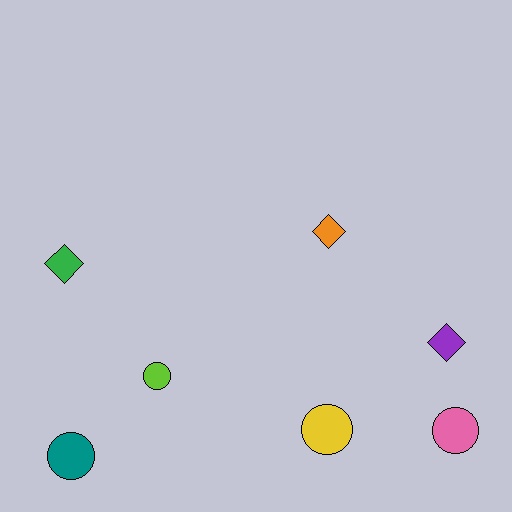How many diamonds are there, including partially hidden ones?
There are 3 diamonds.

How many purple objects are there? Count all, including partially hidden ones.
There is 1 purple object.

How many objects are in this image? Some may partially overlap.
There are 7 objects.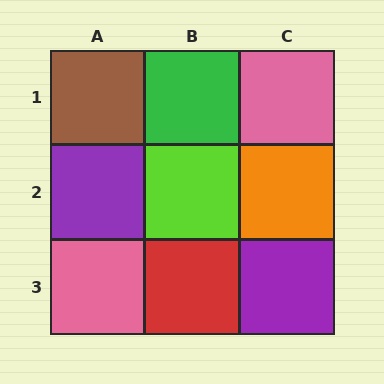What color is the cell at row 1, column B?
Green.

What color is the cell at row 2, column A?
Purple.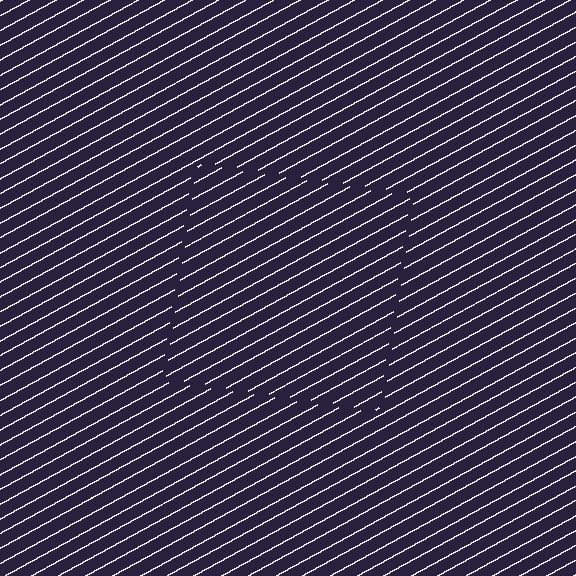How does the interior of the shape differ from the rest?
The interior of the shape contains the same grating, shifted by half a period — the contour is defined by the phase discontinuity where line-ends from the inner and outer gratings abut.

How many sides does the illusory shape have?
4 sides — the line-ends trace a square.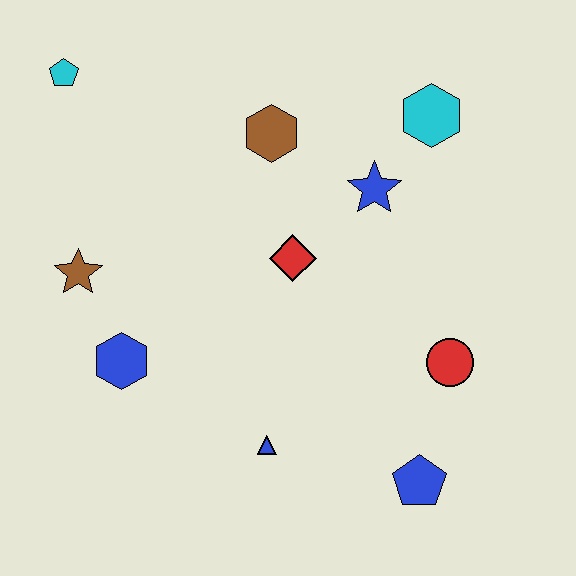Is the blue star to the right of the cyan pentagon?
Yes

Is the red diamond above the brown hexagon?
No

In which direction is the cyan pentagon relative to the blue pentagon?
The cyan pentagon is above the blue pentagon.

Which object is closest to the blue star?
The cyan hexagon is closest to the blue star.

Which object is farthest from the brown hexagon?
The blue pentagon is farthest from the brown hexagon.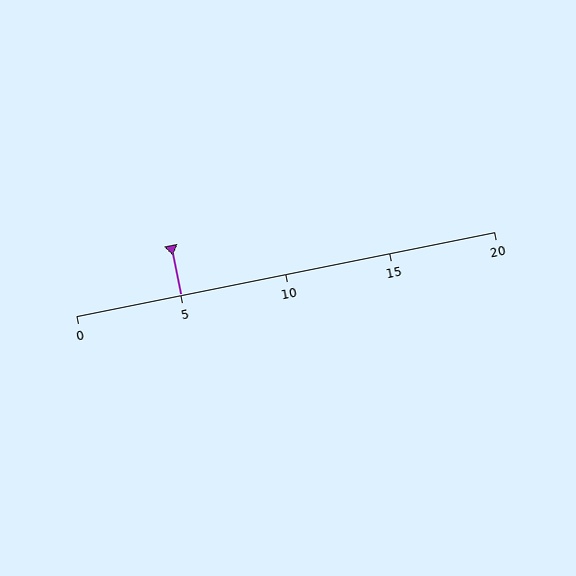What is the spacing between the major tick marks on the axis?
The major ticks are spaced 5 apart.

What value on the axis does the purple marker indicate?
The marker indicates approximately 5.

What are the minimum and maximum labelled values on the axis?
The axis runs from 0 to 20.